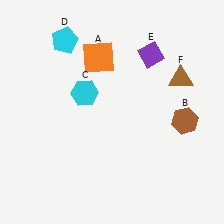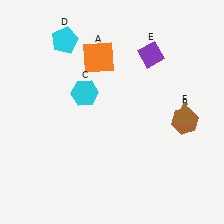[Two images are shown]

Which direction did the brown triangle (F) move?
The brown triangle (F) moved down.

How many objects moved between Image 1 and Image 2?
1 object moved between the two images.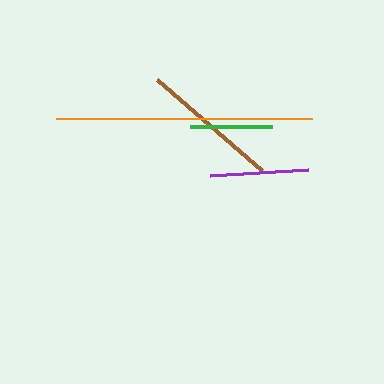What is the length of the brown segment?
The brown segment is approximately 139 pixels long.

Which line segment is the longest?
The orange line is the longest at approximately 256 pixels.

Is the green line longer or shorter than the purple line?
The purple line is longer than the green line.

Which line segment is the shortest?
The green line is the shortest at approximately 82 pixels.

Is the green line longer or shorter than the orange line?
The orange line is longer than the green line.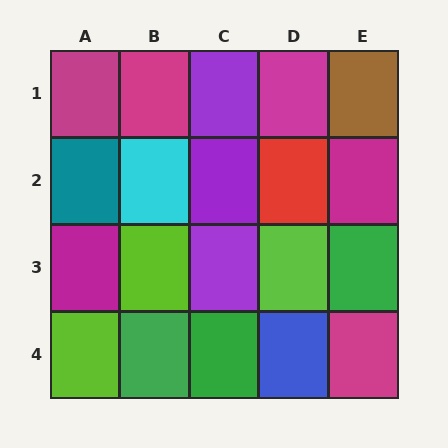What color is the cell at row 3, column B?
Lime.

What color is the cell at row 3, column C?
Purple.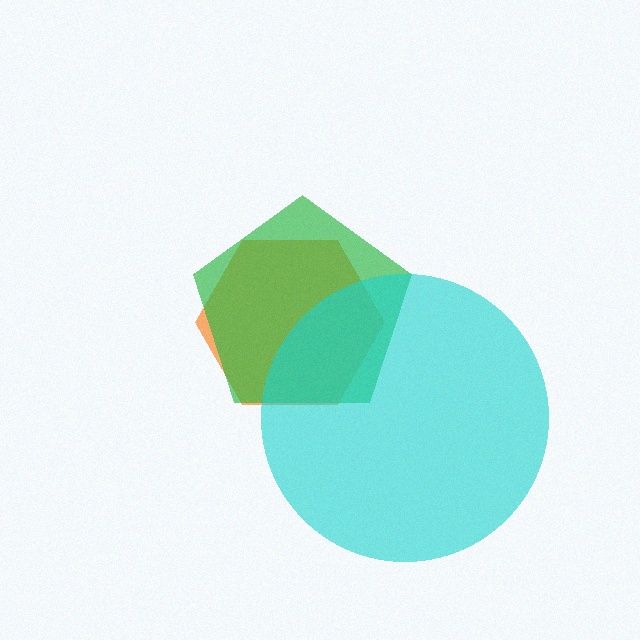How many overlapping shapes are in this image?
There are 3 overlapping shapes in the image.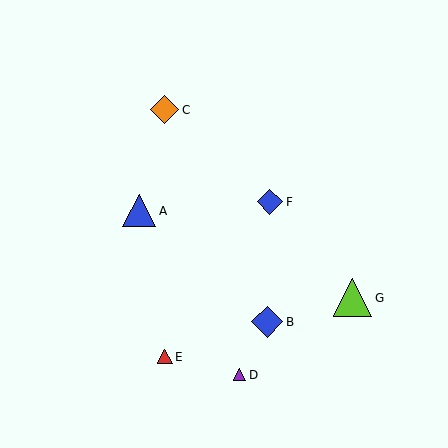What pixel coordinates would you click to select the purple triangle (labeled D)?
Click at (240, 375) to select the purple triangle D.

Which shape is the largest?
The lime triangle (labeled G) is the largest.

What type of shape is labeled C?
Shape C is an orange diamond.